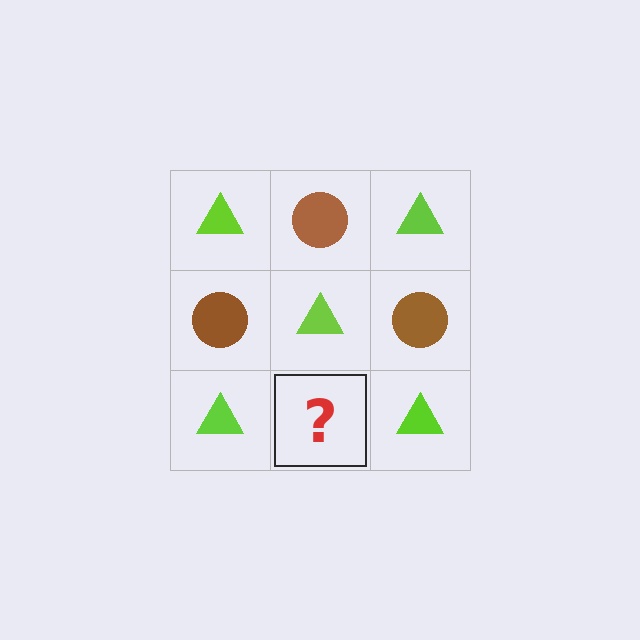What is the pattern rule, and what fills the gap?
The rule is that it alternates lime triangle and brown circle in a checkerboard pattern. The gap should be filled with a brown circle.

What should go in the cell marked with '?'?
The missing cell should contain a brown circle.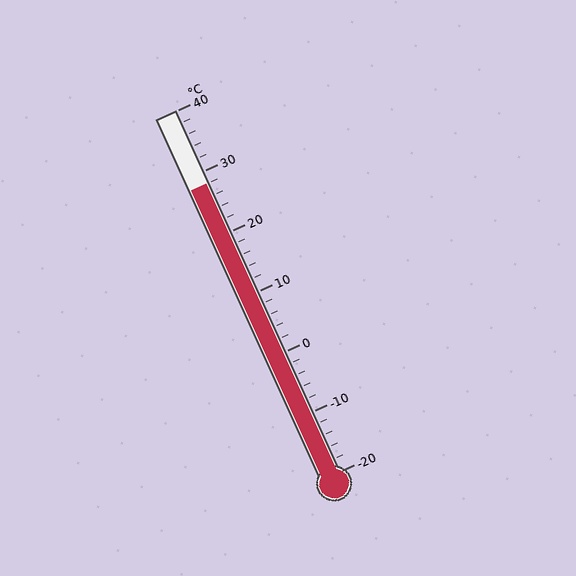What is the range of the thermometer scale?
The thermometer scale ranges from -20°C to 40°C.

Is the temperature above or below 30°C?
The temperature is below 30°C.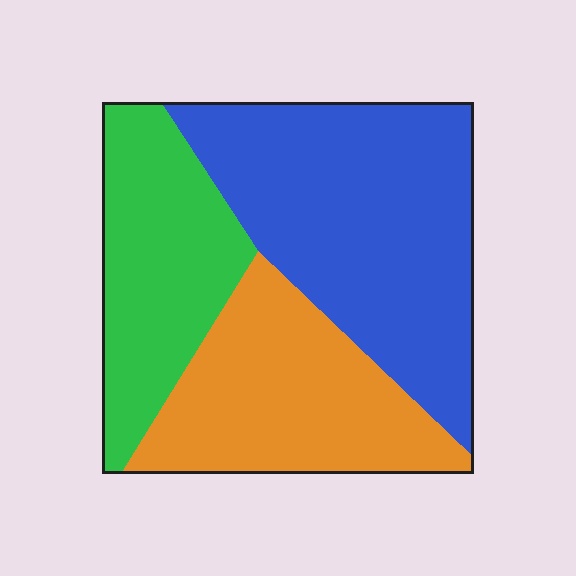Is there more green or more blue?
Blue.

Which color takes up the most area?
Blue, at roughly 45%.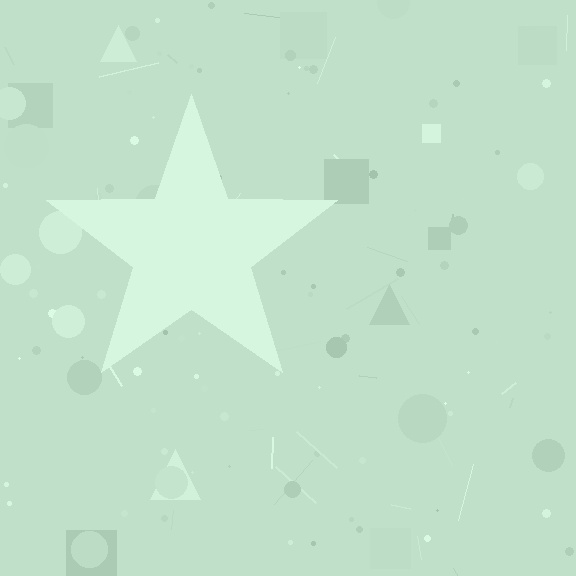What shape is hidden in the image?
A star is hidden in the image.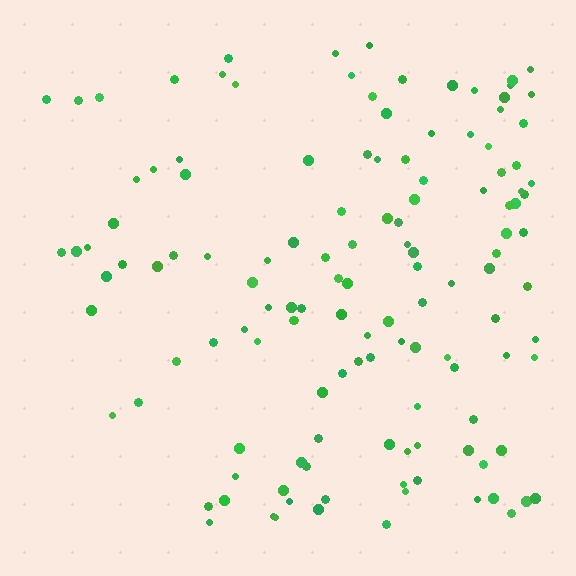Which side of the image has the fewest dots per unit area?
The left.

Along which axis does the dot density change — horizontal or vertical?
Horizontal.